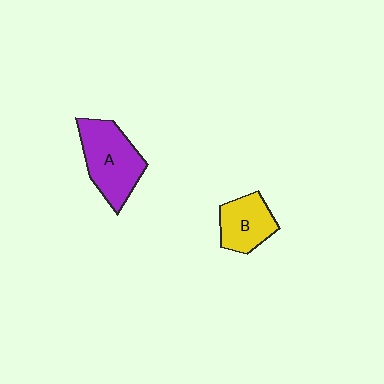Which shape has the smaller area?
Shape B (yellow).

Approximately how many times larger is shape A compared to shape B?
Approximately 1.5 times.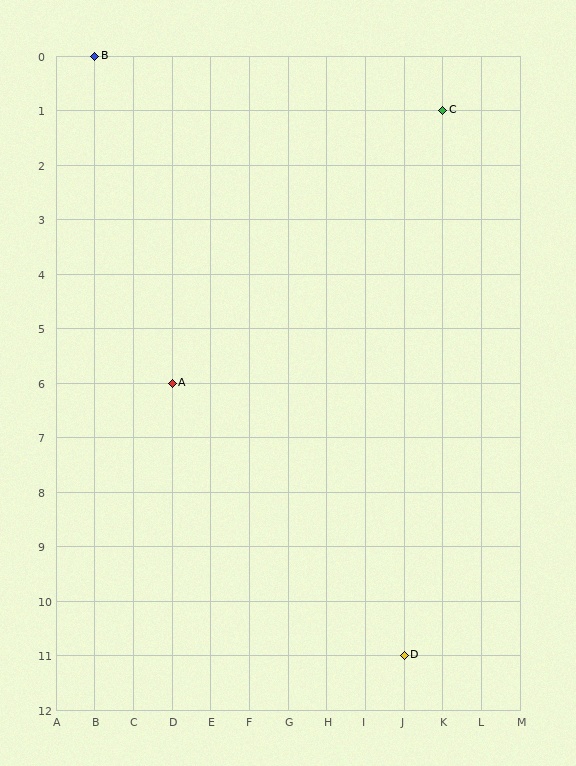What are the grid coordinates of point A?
Point A is at grid coordinates (D, 6).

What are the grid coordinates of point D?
Point D is at grid coordinates (J, 11).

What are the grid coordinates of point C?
Point C is at grid coordinates (K, 1).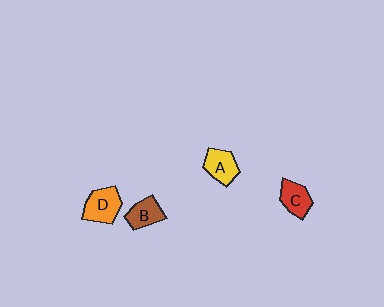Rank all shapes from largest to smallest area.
From largest to smallest: D (orange), A (yellow), C (red), B (brown).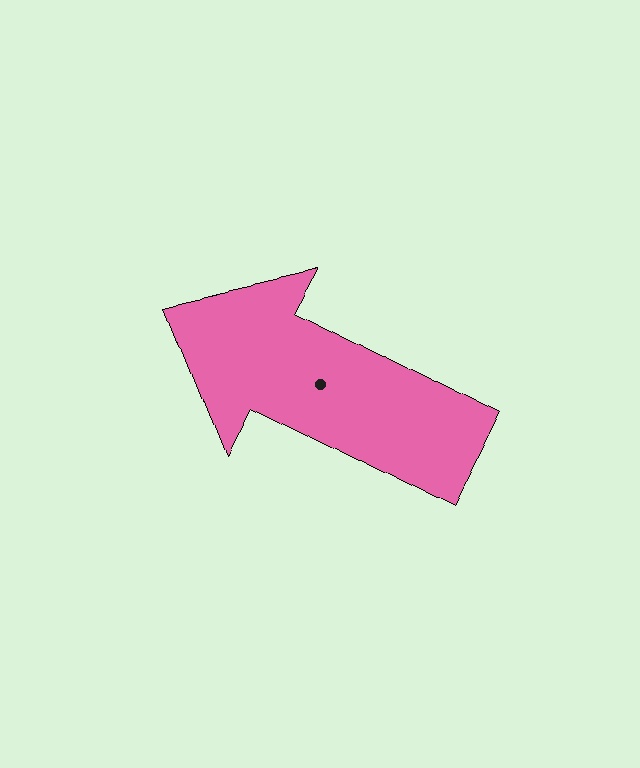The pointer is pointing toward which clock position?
Roughly 10 o'clock.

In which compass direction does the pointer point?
Northwest.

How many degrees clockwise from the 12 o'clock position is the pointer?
Approximately 298 degrees.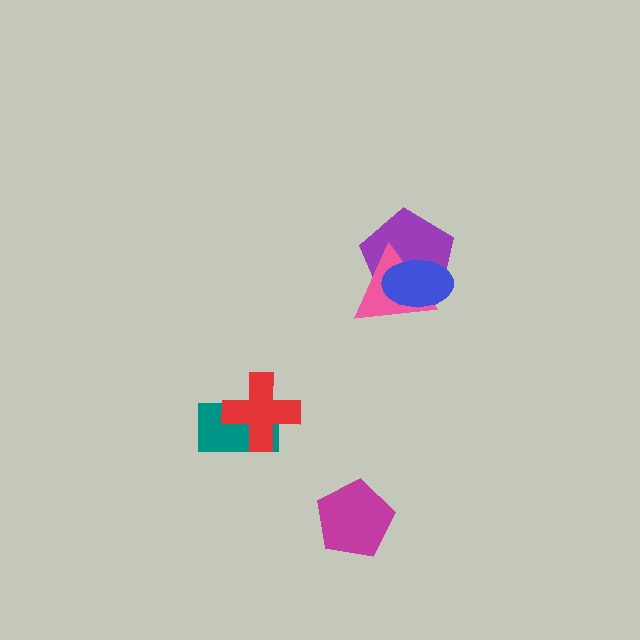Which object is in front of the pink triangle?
The blue ellipse is in front of the pink triangle.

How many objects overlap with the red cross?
1 object overlaps with the red cross.